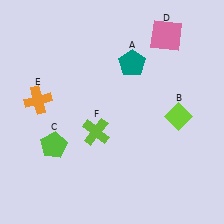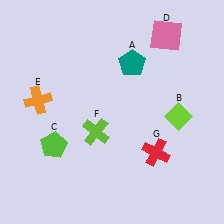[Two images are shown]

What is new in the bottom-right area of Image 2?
A red cross (G) was added in the bottom-right area of Image 2.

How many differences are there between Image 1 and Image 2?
There is 1 difference between the two images.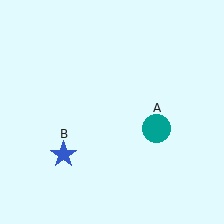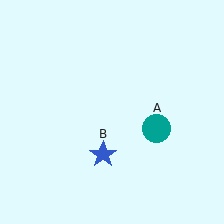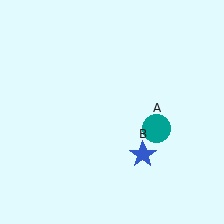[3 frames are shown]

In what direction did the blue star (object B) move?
The blue star (object B) moved right.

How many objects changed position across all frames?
1 object changed position: blue star (object B).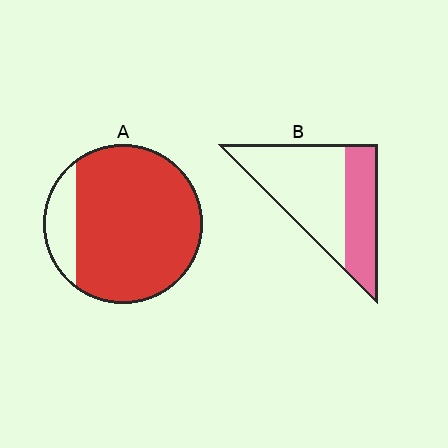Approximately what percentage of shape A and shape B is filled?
A is approximately 85% and B is approximately 35%.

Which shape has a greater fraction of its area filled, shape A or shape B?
Shape A.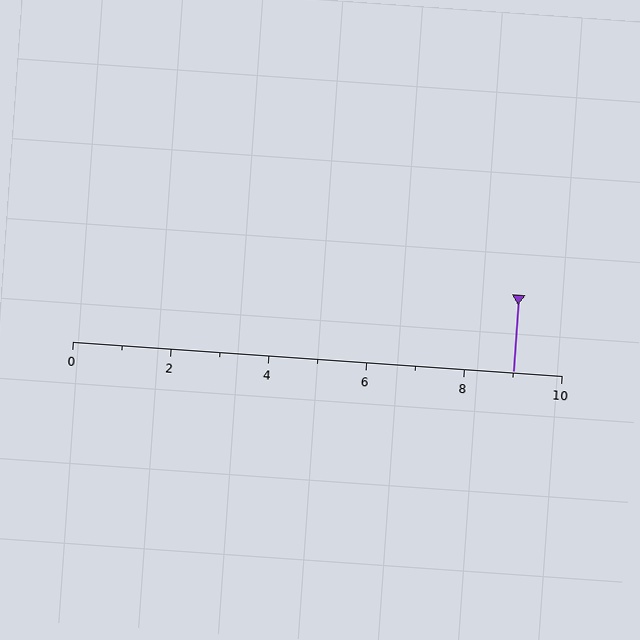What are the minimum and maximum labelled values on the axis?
The axis runs from 0 to 10.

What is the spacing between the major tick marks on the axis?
The major ticks are spaced 2 apart.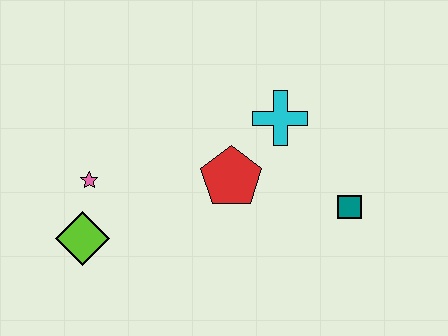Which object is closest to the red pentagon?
The cyan cross is closest to the red pentagon.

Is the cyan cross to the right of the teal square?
No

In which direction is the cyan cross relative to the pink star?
The cyan cross is to the right of the pink star.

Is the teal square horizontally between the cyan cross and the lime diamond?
No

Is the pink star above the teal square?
Yes